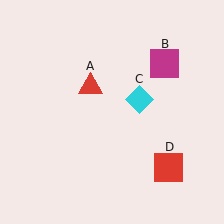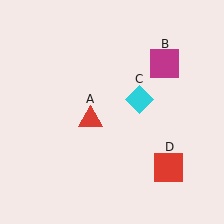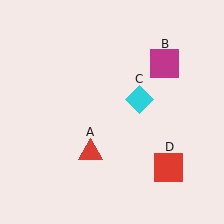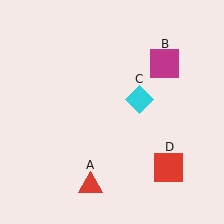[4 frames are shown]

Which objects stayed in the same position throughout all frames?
Magenta square (object B) and cyan diamond (object C) and red square (object D) remained stationary.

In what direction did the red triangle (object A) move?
The red triangle (object A) moved down.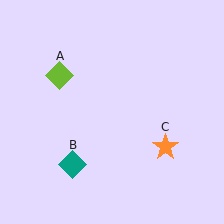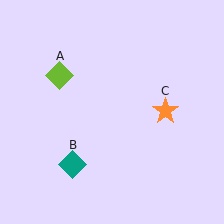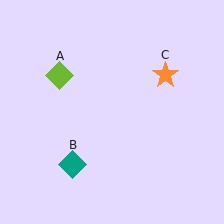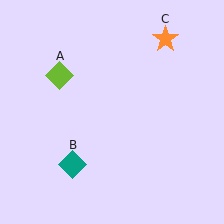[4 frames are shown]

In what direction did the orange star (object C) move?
The orange star (object C) moved up.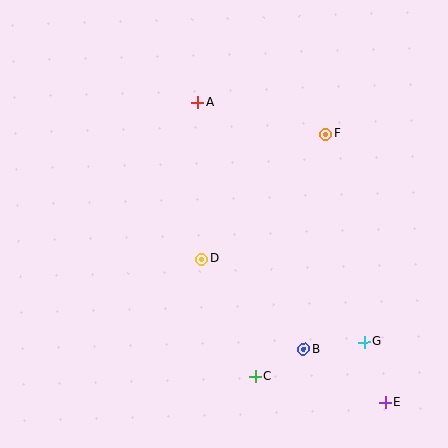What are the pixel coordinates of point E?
Point E is at (385, 402).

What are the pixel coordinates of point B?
Point B is at (304, 349).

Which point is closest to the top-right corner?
Point F is closest to the top-right corner.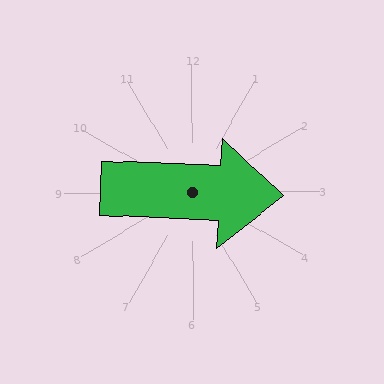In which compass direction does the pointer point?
East.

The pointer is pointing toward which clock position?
Roughly 3 o'clock.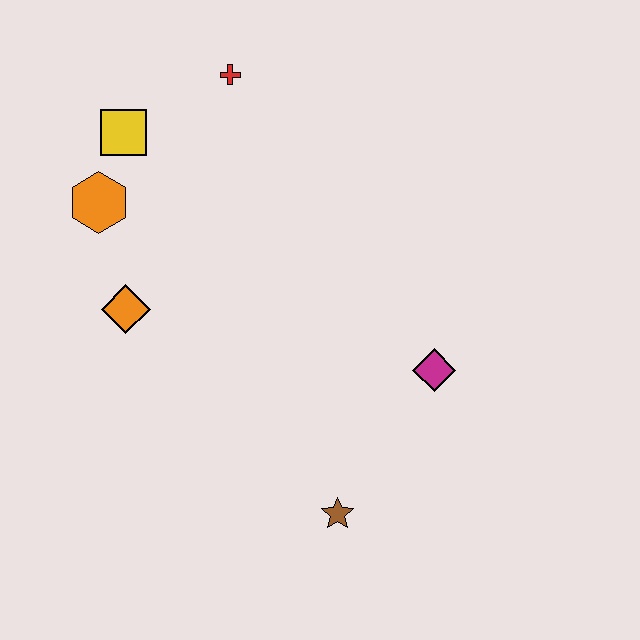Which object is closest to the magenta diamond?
The brown star is closest to the magenta diamond.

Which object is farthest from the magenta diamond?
The yellow square is farthest from the magenta diamond.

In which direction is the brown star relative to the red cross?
The brown star is below the red cross.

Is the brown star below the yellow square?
Yes